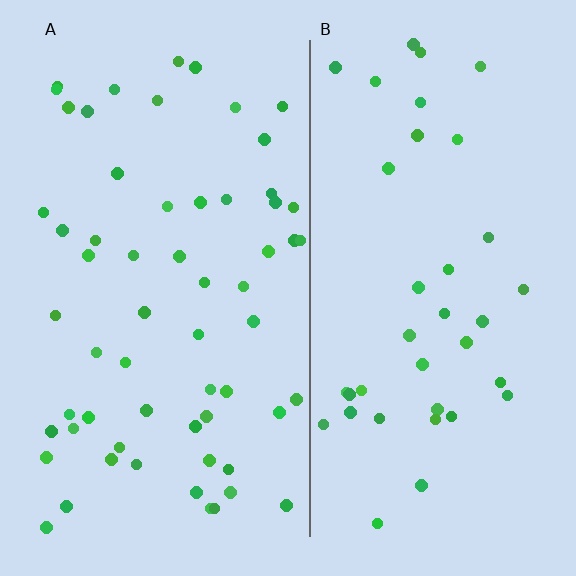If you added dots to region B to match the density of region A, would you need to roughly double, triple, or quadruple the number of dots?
Approximately double.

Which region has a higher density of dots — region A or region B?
A (the left).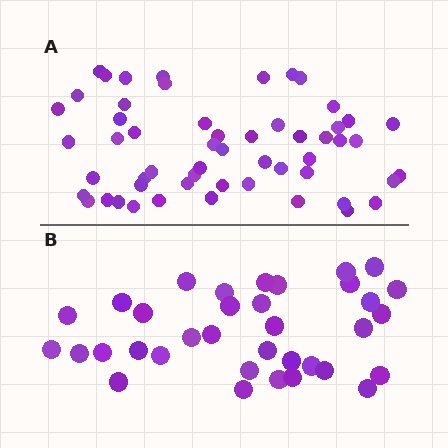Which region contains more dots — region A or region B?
Region A (the top region) has more dots.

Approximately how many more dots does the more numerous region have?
Region A has approximately 20 more dots than region B.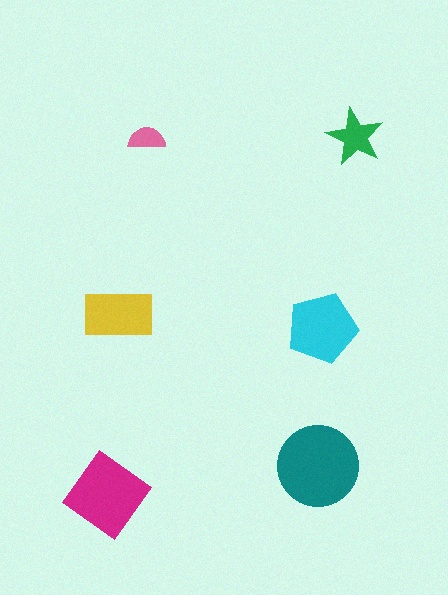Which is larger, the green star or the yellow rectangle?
The yellow rectangle.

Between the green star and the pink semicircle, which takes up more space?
The green star.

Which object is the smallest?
The pink semicircle.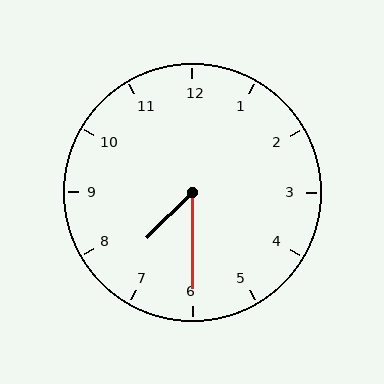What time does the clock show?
7:30.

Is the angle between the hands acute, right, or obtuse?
It is acute.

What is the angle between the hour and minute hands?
Approximately 45 degrees.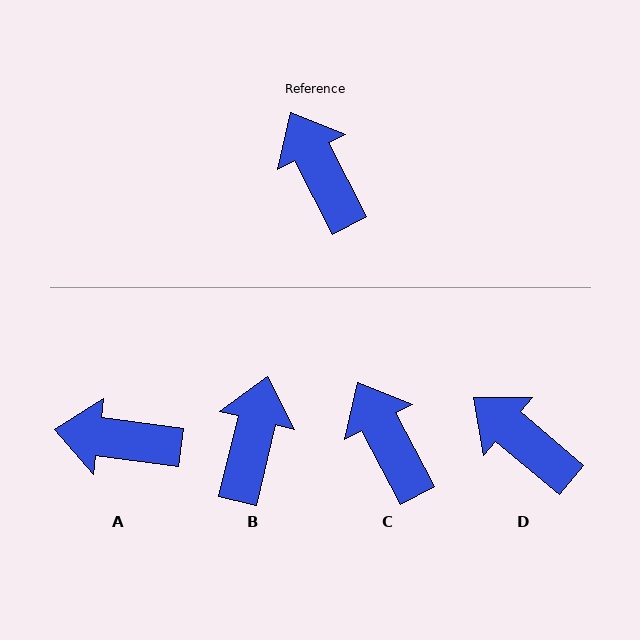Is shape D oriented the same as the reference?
No, it is off by about 22 degrees.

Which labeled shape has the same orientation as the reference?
C.